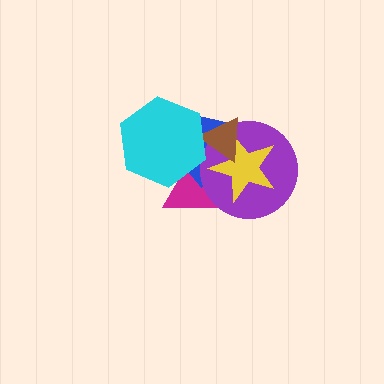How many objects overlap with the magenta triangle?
5 objects overlap with the magenta triangle.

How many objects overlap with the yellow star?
4 objects overlap with the yellow star.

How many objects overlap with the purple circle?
4 objects overlap with the purple circle.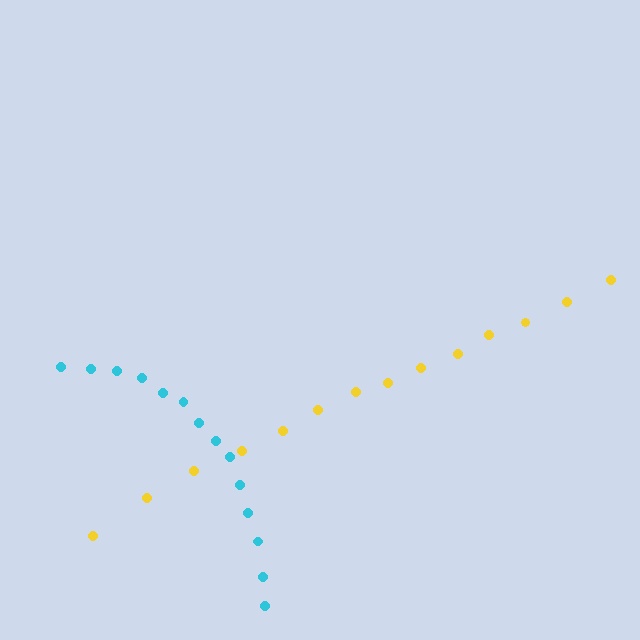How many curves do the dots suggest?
There are 2 distinct paths.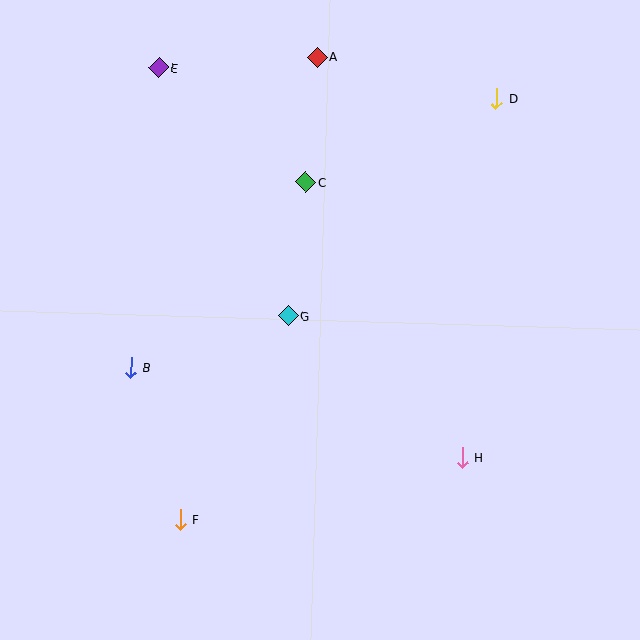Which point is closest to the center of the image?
Point G at (288, 316) is closest to the center.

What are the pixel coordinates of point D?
Point D is at (497, 99).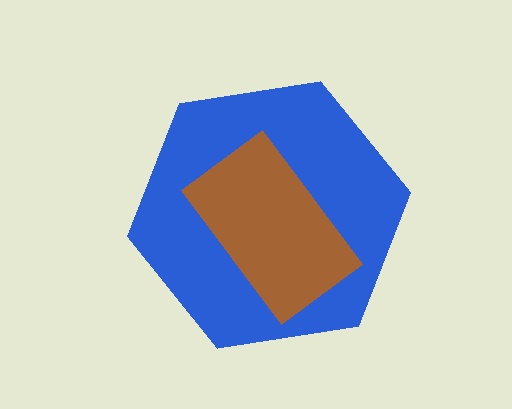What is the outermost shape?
The blue hexagon.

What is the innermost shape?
The brown rectangle.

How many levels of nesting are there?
2.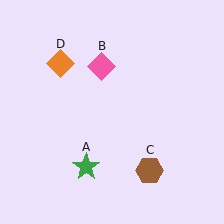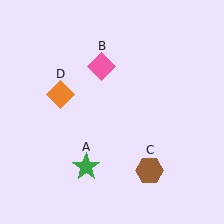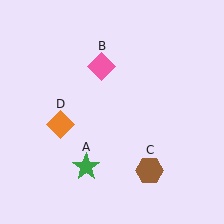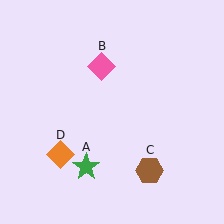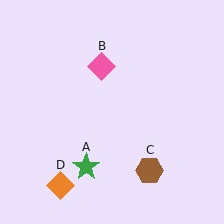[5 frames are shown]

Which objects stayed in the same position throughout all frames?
Green star (object A) and pink diamond (object B) and brown hexagon (object C) remained stationary.